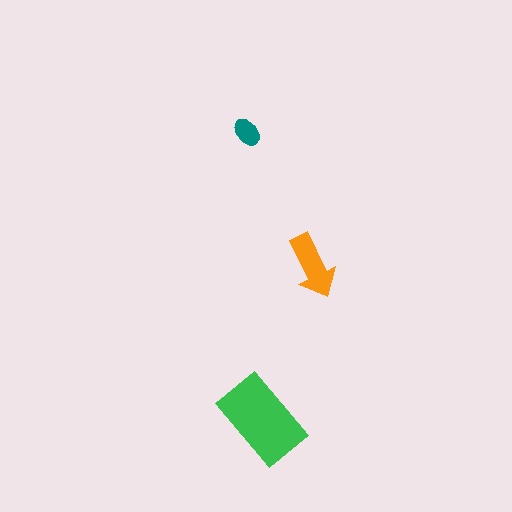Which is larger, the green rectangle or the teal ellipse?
The green rectangle.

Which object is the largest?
The green rectangle.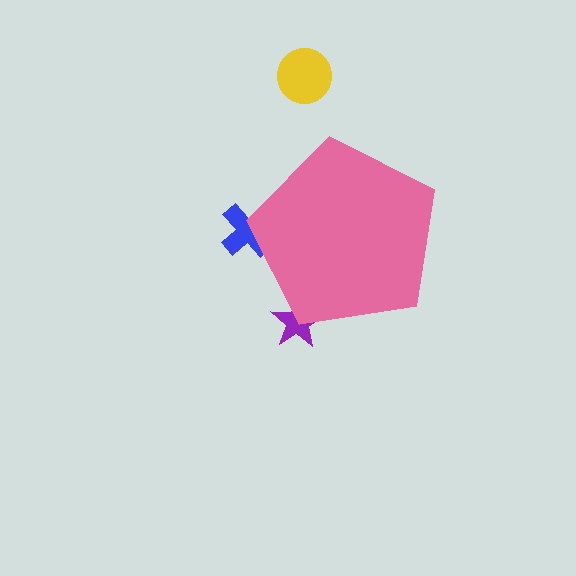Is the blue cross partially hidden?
Yes, the blue cross is partially hidden behind the pink pentagon.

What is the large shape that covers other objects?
A pink pentagon.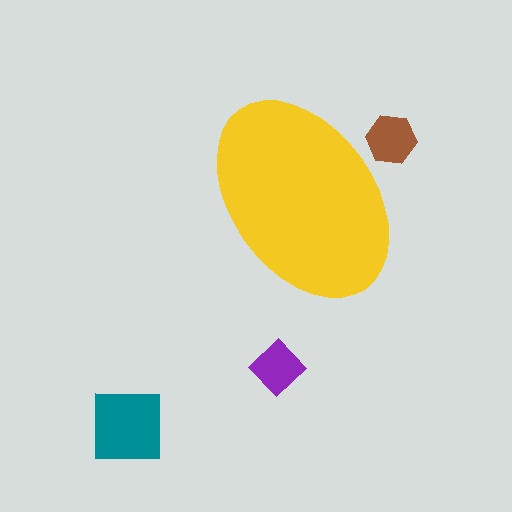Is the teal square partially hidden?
No, the teal square is fully visible.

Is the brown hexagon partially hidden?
Yes, the brown hexagon is partially hidden behind the yellow ellipse.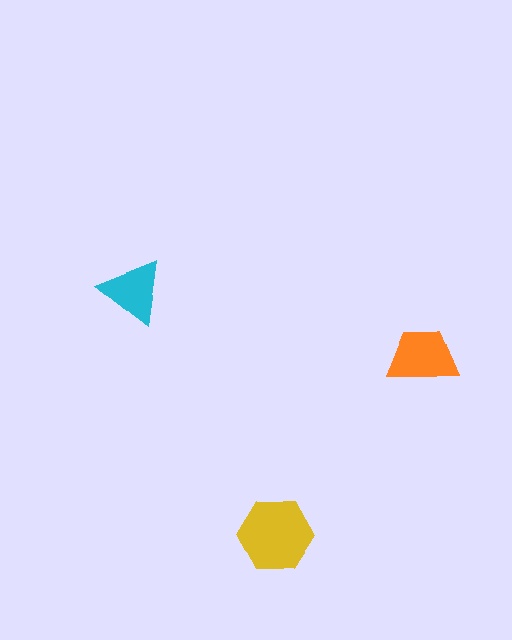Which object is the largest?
The yellow hexagon.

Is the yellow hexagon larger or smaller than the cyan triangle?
Larger.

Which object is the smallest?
The cyan triangle.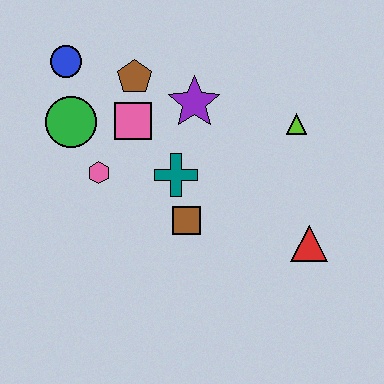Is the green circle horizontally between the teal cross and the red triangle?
No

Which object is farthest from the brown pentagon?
The red triangle is farthest from the brown pentagon.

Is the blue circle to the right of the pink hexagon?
No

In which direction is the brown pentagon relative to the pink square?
The brown pentagon is above the pink square.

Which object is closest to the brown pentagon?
The pink square is closest to the brown pentagon.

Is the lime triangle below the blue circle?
Yes